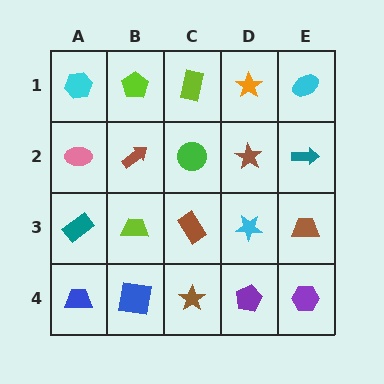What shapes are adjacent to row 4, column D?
A cyan star (row 3, column D), a brown star (row 4, column C), a purple hexagon (row 4, column E).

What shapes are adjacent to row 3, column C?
A green circle (row 2, column C), a brown star (row 4, column C), a lime trapezoid (row 3, column B), a cyan star (row 3, column D).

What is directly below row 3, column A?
A blue trapezoid.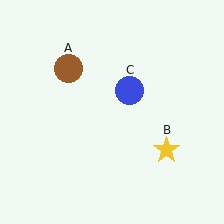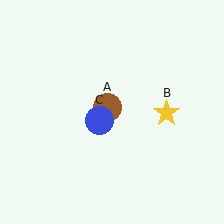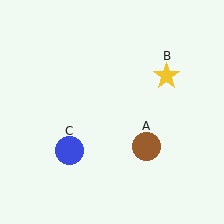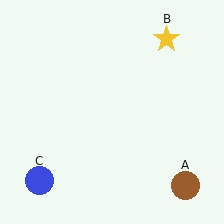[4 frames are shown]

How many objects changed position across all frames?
3 objects changed position: brown circle (object A), yellow star (object B), blue circle (object C).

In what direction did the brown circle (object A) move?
The brown circle (object A) moved down and to the right.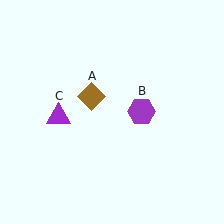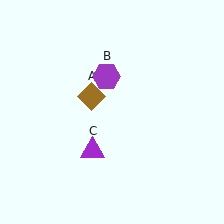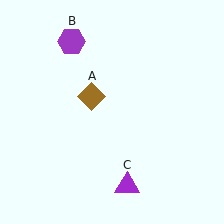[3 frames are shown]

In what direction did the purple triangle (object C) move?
The purple triangle (object C) moved down and to the right.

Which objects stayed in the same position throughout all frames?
Brown diamond (object A) remained stationary.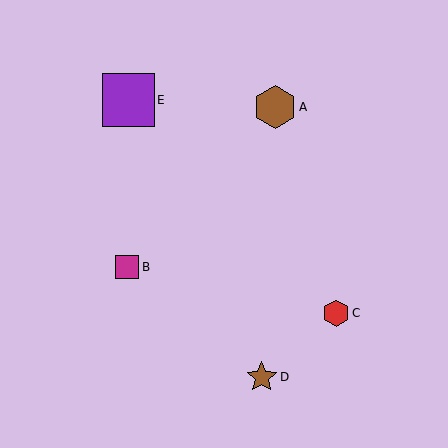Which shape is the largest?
The purple square (labeled E) is the largest.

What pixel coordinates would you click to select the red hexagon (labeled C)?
Click at (336, 313) to select the red hexagon C.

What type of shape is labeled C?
Shape C is a red hexagon.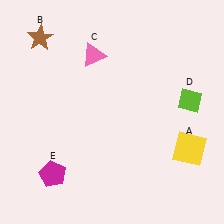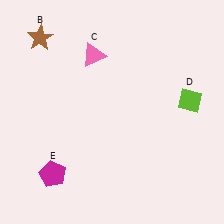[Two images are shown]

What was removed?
The yellow square (A) was removed in Image 2.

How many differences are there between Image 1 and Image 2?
There is 1 difference between the two images.